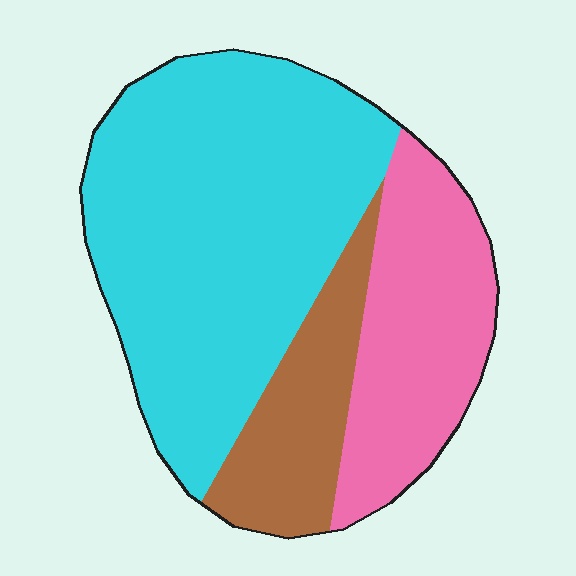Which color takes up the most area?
Cyan, at roughly 55%.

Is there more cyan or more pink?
Cyan.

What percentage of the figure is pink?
Pink covers about 25% of the figure.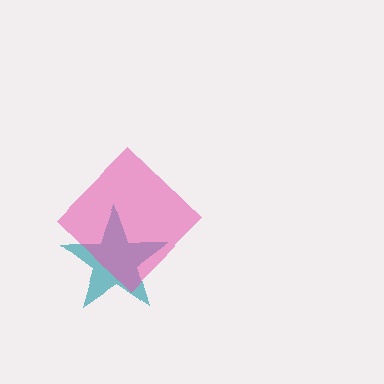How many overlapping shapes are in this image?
There are 2 overlapping shapes in the image.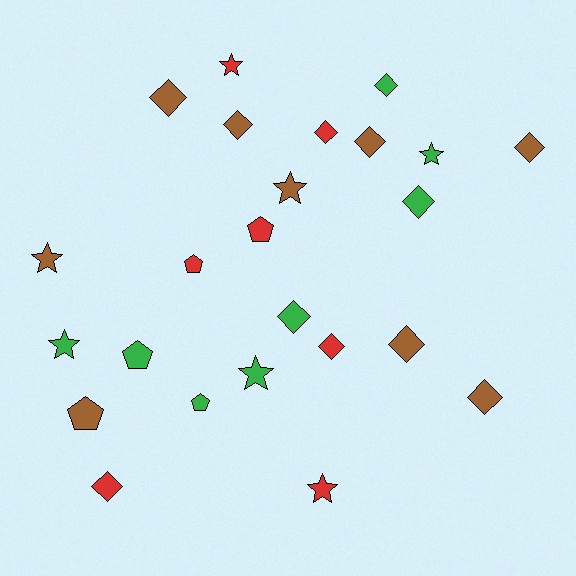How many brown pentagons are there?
There is 1 brown pentagon.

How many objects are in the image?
There are 24 objects.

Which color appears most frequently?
Brown, with 9 objects.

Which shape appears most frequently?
Diamond, with 12 objects.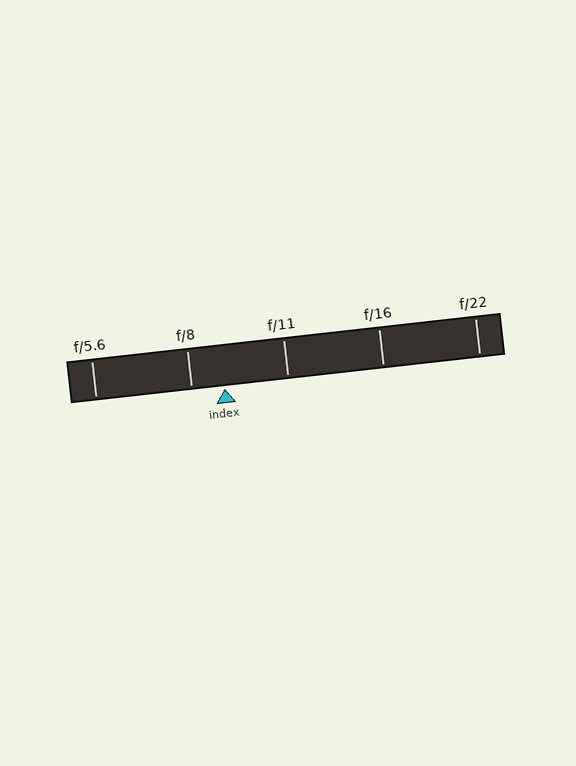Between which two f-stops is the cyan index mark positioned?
The index mark is between f/8 and f/11.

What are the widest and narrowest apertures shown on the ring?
The widest aperture shown is f/5.6 and the narrowest is f/22.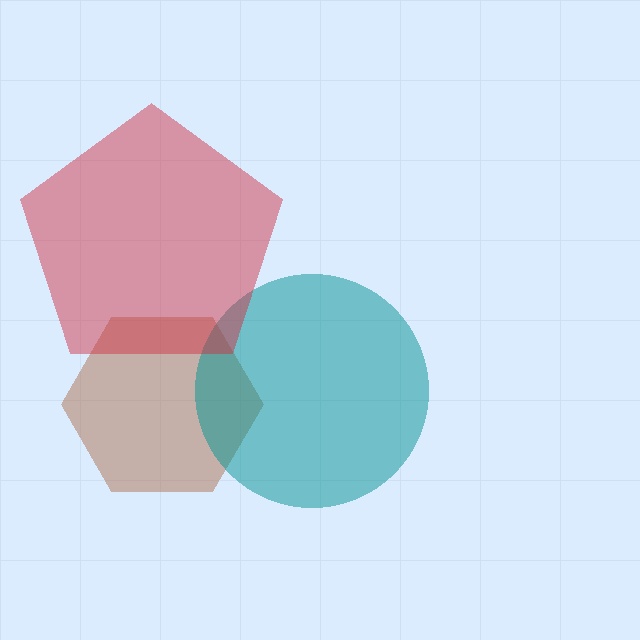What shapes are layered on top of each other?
The layered shapes are: a brown hexagon, a teal circle, a red pentagon.